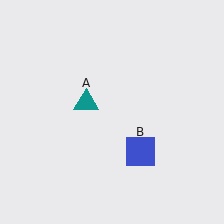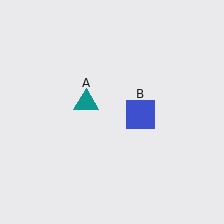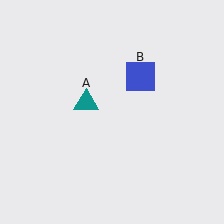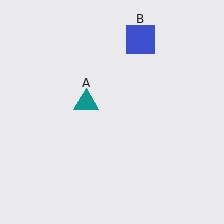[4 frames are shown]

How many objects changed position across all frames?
1 object changed position: blue square (object B).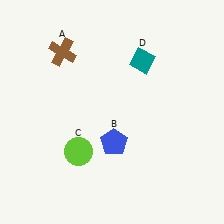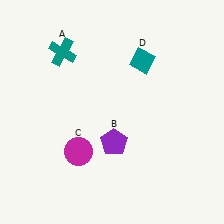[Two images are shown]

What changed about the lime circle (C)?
In Image 1, C is lime. In Image 2, it changed to magenta.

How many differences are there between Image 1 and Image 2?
There are 3 differences between the two images.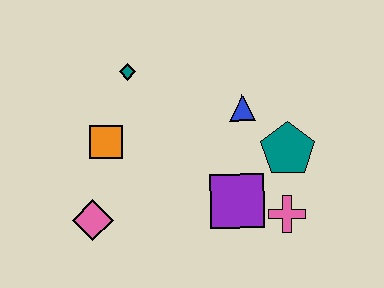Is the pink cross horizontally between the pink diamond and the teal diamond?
No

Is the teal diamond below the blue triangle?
No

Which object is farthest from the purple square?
The teal diamond is farthest from the purple square.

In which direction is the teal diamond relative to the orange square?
The teal diamond is above the orange square.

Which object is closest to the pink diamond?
The orange square is closest to the pink diamond.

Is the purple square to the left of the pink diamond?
No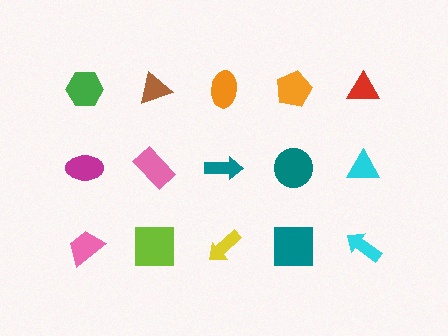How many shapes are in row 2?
5 shapes.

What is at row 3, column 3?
A yellow arrow.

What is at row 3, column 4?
A teal square.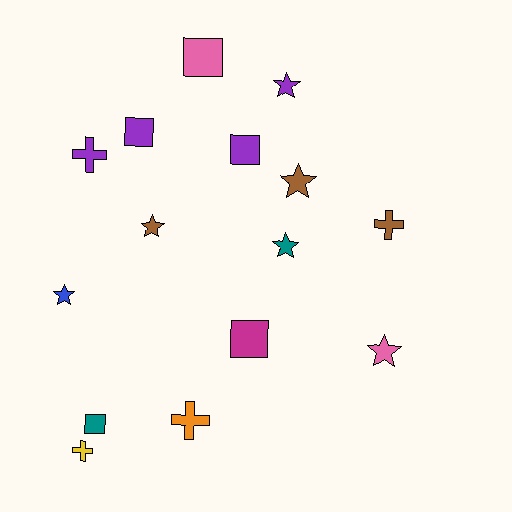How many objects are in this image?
There are 15 objects.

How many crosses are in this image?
There are 4 crosses.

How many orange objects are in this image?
There is 1 orange object.